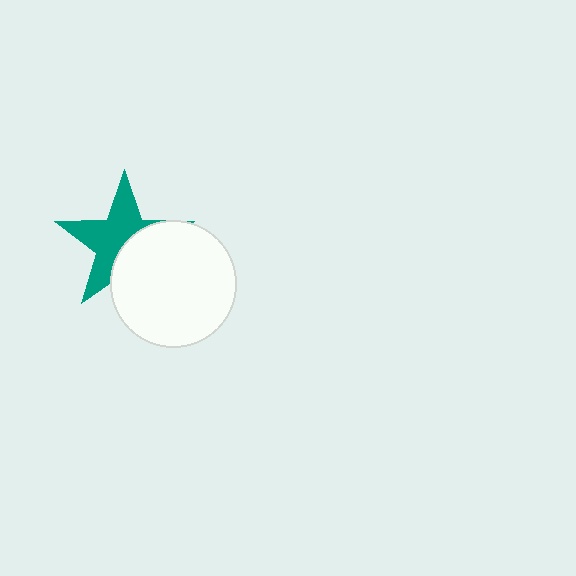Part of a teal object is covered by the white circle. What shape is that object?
It is a star.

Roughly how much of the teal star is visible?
About half of it is visible (roughly 57%).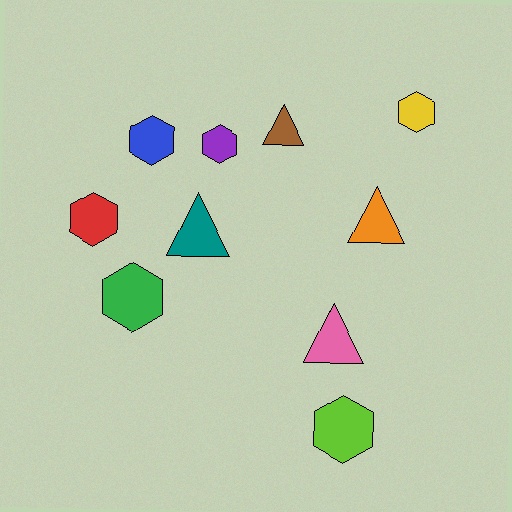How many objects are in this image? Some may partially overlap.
There are 10 objects.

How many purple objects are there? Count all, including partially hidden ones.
There is 1 purple object.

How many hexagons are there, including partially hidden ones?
There are 6 hexagons.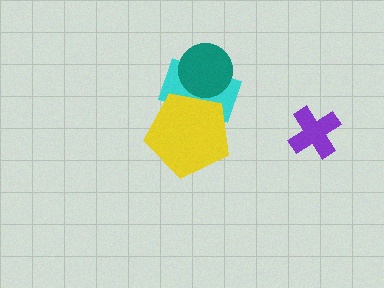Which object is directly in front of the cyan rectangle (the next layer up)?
The yellow pentagon is directly in front of the cyan rectangle.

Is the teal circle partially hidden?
No, no other shape covers it.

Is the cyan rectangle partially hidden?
Yes, it is partially covered by another shape.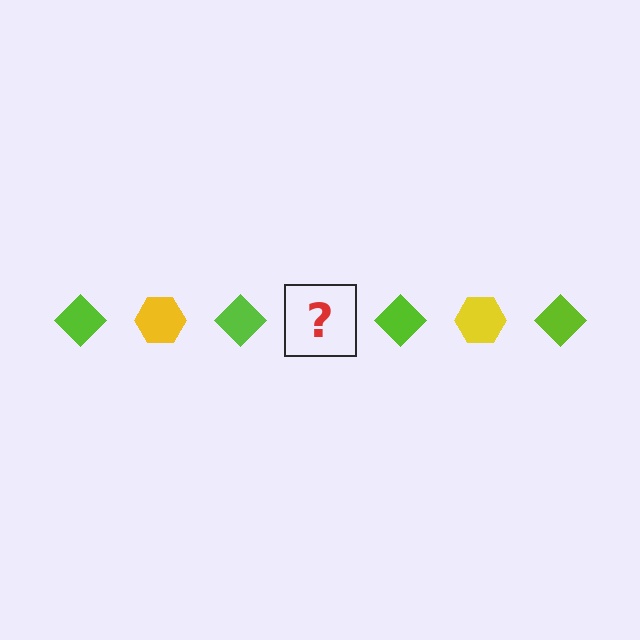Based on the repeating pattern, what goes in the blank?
The blank should be a yellow hexagon.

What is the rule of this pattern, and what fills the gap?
The rule is that the pattern alternates between lime diamond and yellow hexagon. The gap should be filled with a yellow hexagon.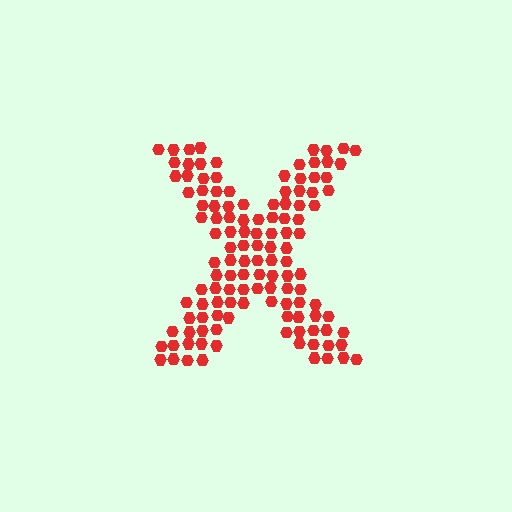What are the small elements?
The small elements are hexagons.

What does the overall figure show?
The overall figure shows the letter X.